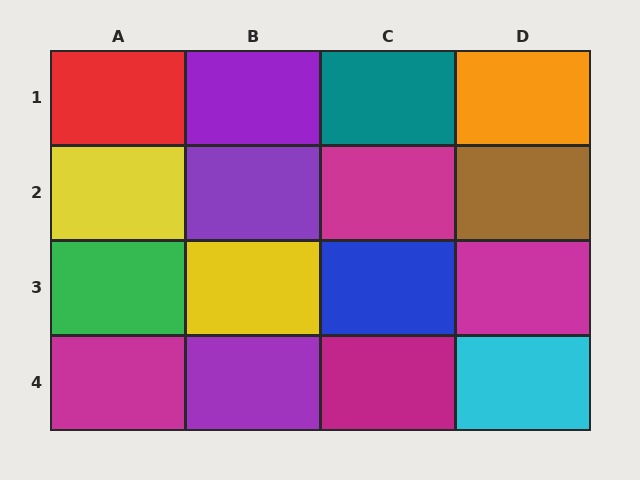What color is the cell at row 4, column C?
Magenta.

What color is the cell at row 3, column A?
Green.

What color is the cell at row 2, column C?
Magenta.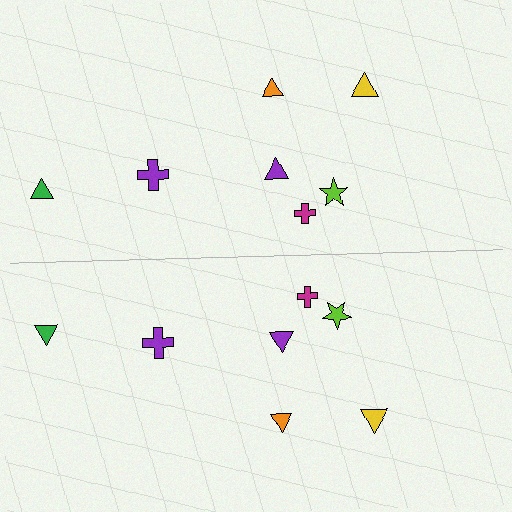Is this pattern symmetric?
Yes, this pattern has bilateral (reflection) symmetry.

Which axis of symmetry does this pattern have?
The pattern has a horizontal axis of symmetry running through the center of the image.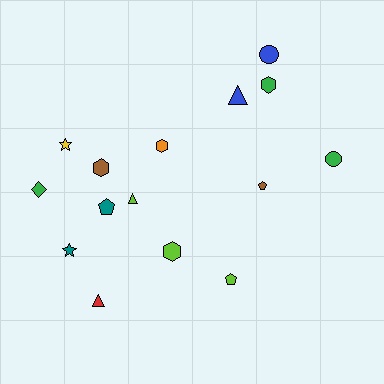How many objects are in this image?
There are 15 objects.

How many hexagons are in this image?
There are 4 hexagons.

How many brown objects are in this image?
There are 2 brown objects.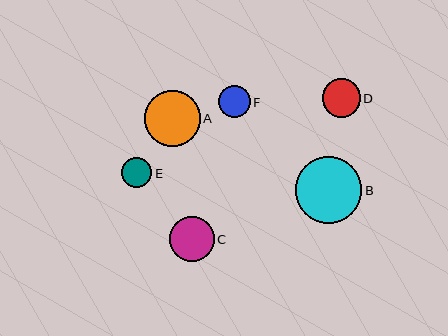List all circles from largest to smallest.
From largest to smallest: B, A, C, D, F, E.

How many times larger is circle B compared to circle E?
Circle B is approximately 2.2 times the size of circle E.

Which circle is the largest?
Circle B is the largest with a size of approximately 67 pixels.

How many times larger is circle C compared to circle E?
Circle C is approximately 1.5 times the size of circle E.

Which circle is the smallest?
Circle E is the smallest with a size of approximately 31 pixels.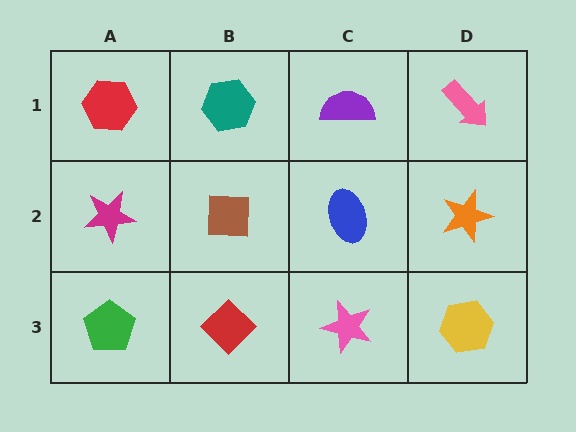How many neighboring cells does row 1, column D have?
2.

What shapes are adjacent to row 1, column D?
An orange star (row 2, column D), a purple semicircle (row 1, column C).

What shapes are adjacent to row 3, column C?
A blue ellipse (row 2, column C), a red diamond (row 3, column B), a yellow hexagon (row 3, column D).